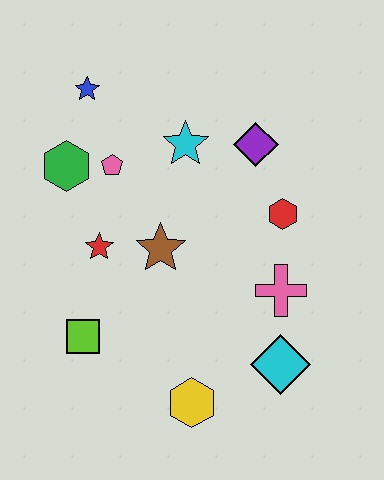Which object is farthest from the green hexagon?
The cyan diamond is farthest from the green hexagon.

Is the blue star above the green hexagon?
Yes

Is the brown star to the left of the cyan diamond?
Yes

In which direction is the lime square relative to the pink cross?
The lime square is to the left of the pink cross.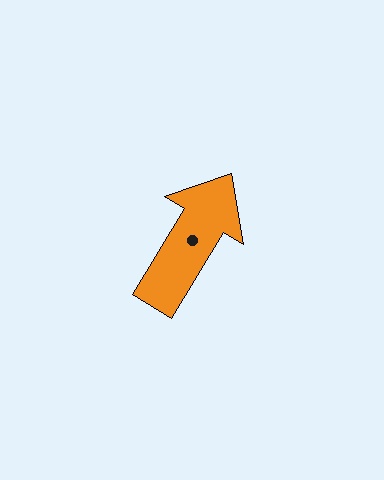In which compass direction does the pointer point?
Northeast.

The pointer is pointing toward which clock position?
Roughly 1 o'clock.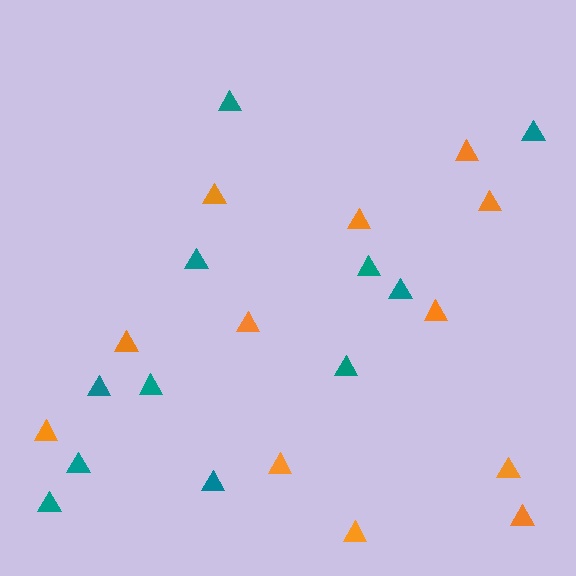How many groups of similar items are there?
There are 2 groups: one group of teal triangles (11) and one group of orange triangles (12).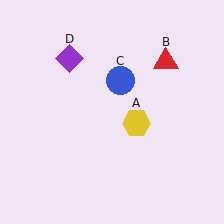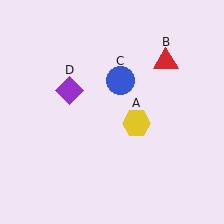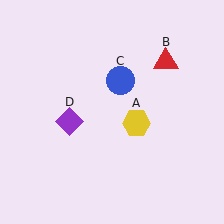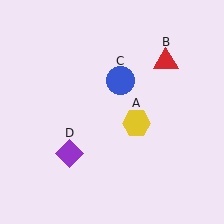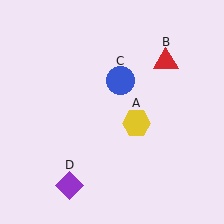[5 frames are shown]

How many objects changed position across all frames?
1 object changed position: purple diamond (object D).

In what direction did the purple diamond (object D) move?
The purple diamond (object D) moved down.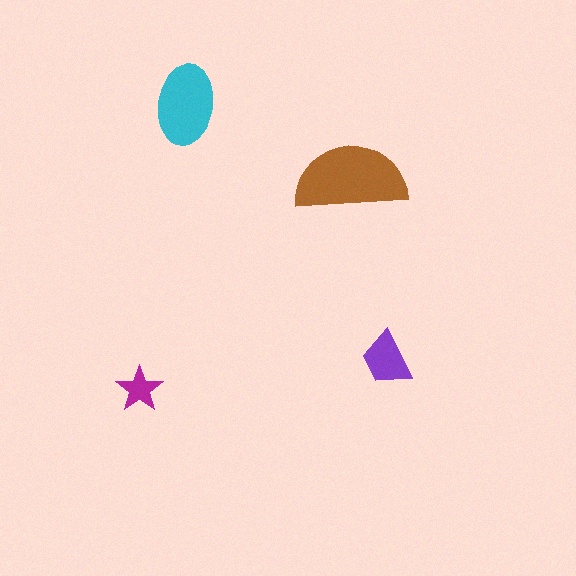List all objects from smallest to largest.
The magenta star, the purple trapezoid, the cyan ellipse, the brown semicircle.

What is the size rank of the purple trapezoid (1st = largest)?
3rd.